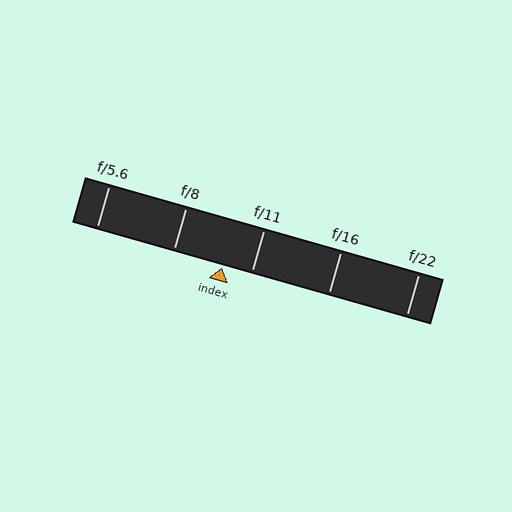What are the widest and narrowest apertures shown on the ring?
The widest aperture shown is f/5.6 and the narrowest is f/22.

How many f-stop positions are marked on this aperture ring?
There are 5 f-stop positions marked.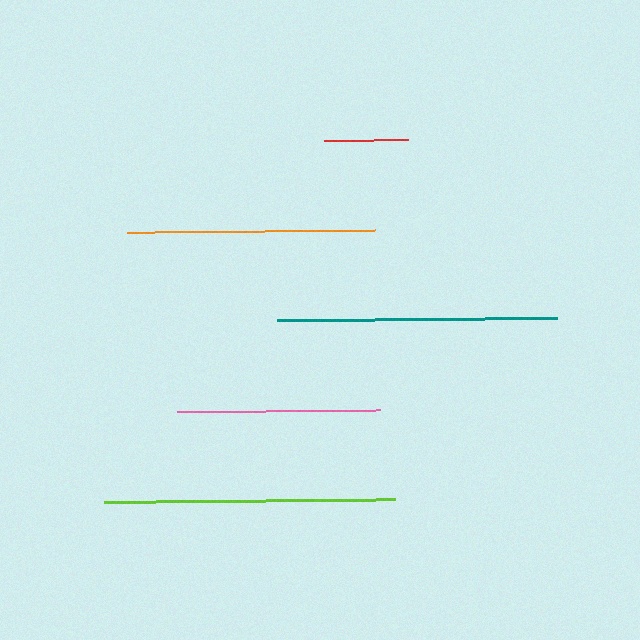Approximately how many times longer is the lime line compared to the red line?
The lime line is approximately 3.5 times the length of the red line.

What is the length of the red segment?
The red segment is approximately 84 pixels long.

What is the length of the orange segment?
The orange segment is approximately 249 pixels long.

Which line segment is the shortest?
The red line is the shortest at approximately 84 pixels.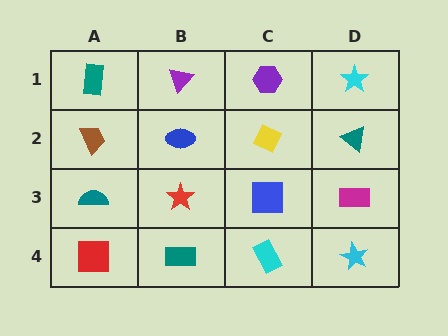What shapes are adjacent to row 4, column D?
A magenta rectangle (row 3, column D), a cyan rectangle (row 4, column C).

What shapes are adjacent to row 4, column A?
A teal semicircle (row 3, column A), a teal rectangle (row 4, column B).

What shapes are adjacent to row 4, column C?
A blue square (row 3, column C), a teal rectangle (row 4, column B), a cyan star (row 4, column D).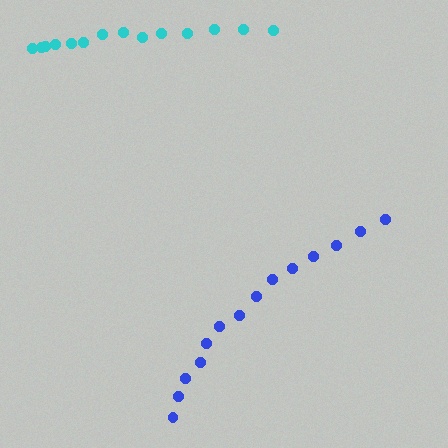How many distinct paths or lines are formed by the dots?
There are 2 distinct paths.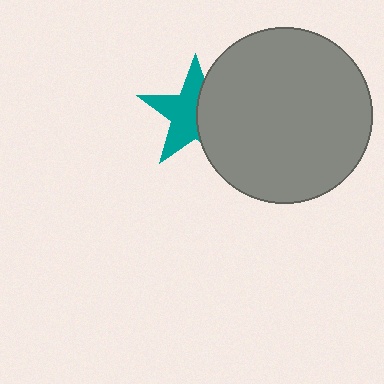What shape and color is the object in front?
The object in front is a gray circle.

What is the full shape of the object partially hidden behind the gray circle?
The partially hidden object is a teal star.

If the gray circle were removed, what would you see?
You would see the complete teal star.